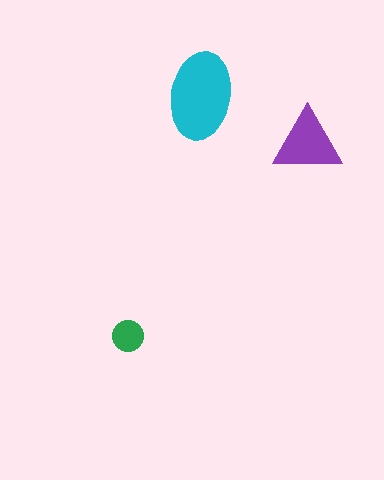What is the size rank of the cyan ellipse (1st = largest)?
1st.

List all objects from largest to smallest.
The cyan ellipse, the purple triangle, the green circle.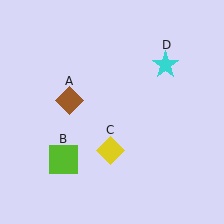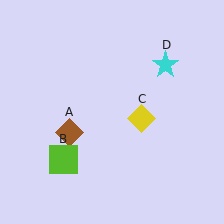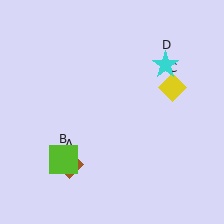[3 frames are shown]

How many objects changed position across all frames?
2 objects changed position: brown diamond (object A), yellow diamond (object C).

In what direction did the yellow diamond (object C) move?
The yellow diamond (object C) moved up and to the right.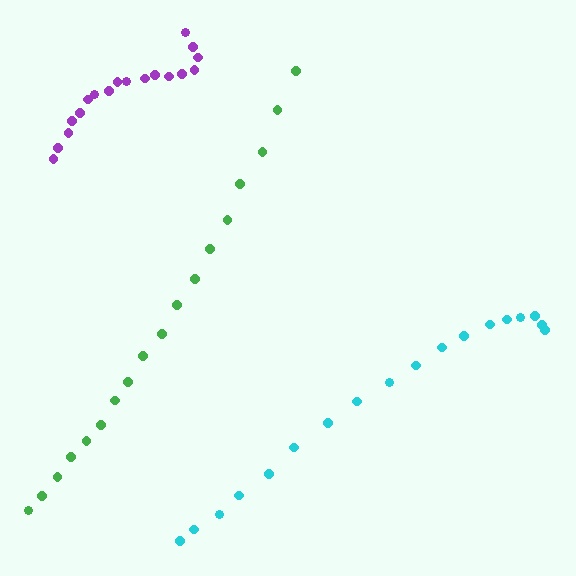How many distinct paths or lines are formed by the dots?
There are 3 distinct paths.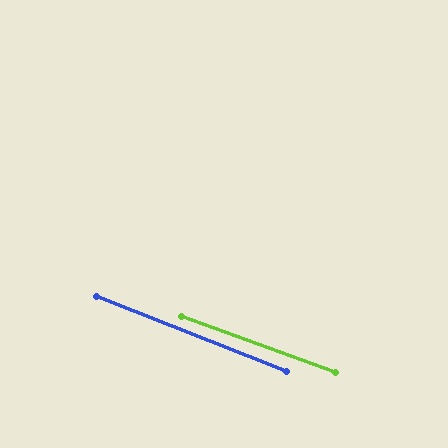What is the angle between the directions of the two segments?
Approximately 1 degree.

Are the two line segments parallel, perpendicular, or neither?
Parallel — their directions differ by only 1.4°.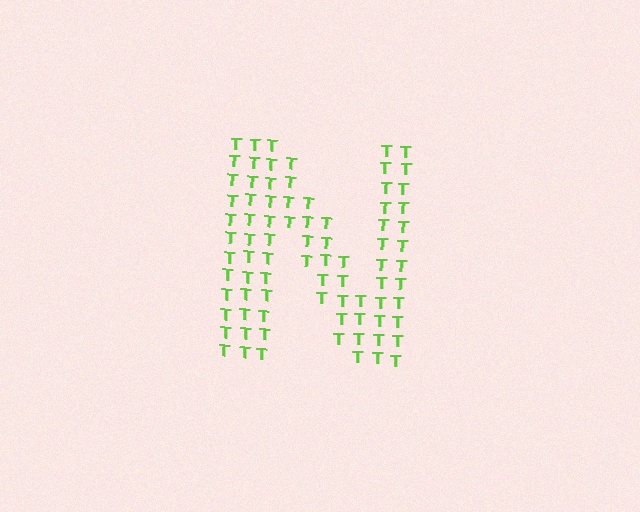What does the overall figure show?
The overall figure shows the letter N.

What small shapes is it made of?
It is made of small letter T's.